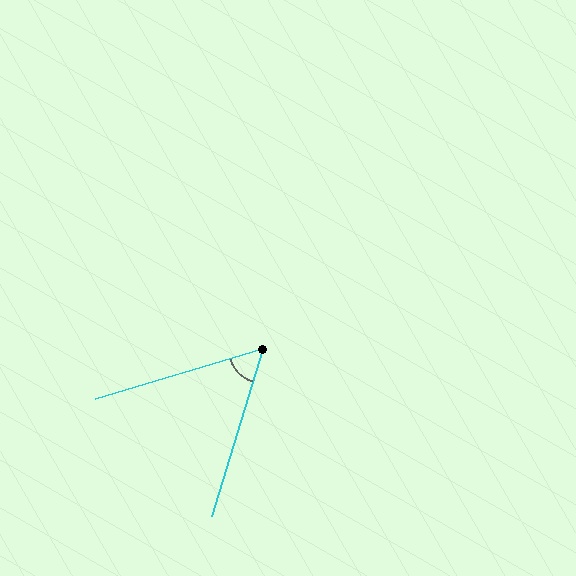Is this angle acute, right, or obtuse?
It is acute.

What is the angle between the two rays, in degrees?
Approximately 56 degrees.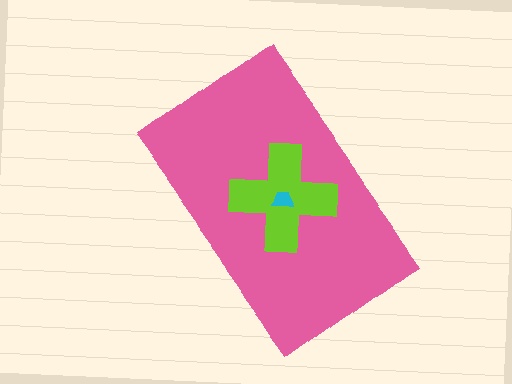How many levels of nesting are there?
3.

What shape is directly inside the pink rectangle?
The lime cross.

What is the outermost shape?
The pink rectangle.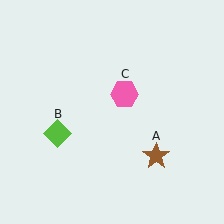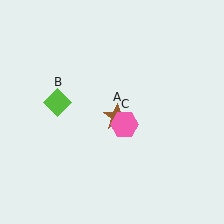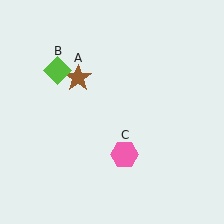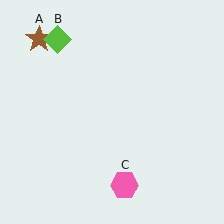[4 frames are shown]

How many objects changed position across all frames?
3 objects changed position: brown star (object A), lime diamond (object B), pink hexagon (object C).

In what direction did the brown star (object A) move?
The brown star (object A) moved up and to the left.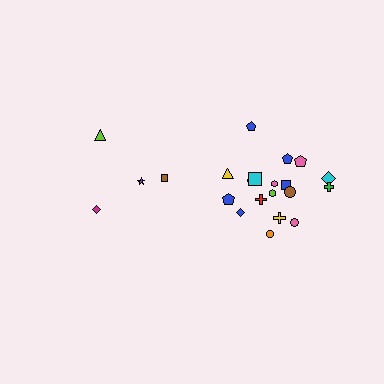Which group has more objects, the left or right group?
The right group.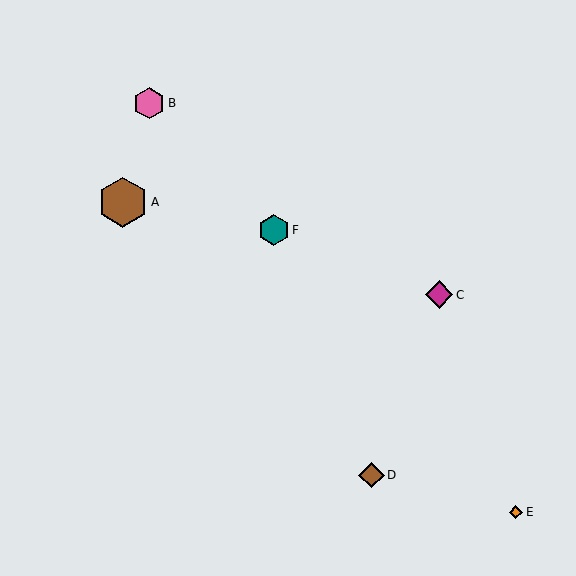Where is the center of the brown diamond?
The center of the brown diamond is at (371, 475).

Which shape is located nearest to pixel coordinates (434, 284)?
The magenta diamond (labeled C) at (439, 295) is nearest to that location.